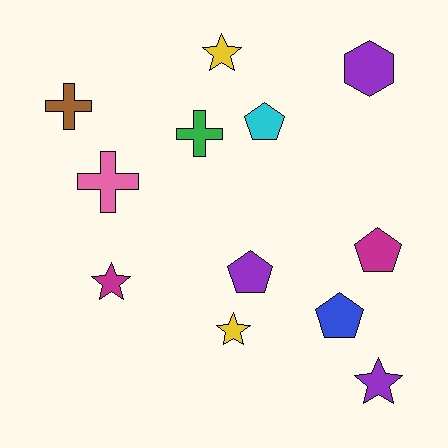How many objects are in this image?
There are 12 objects.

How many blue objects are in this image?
There is 1 blue object.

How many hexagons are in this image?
There is 1 hexagon.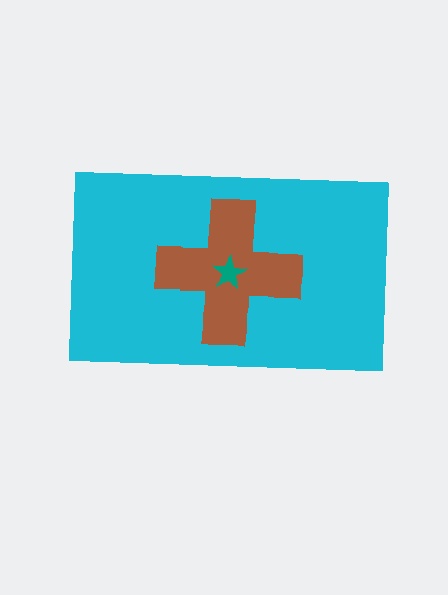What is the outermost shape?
The cyan rectangle.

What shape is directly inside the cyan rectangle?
The brown cross.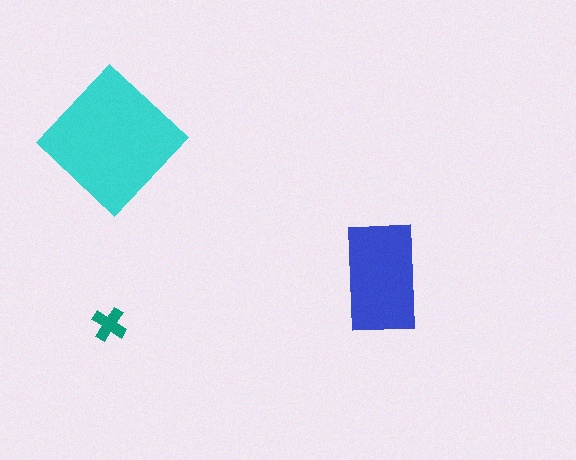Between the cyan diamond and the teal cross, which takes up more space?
The cyan diamond.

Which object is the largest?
The cyan diamond.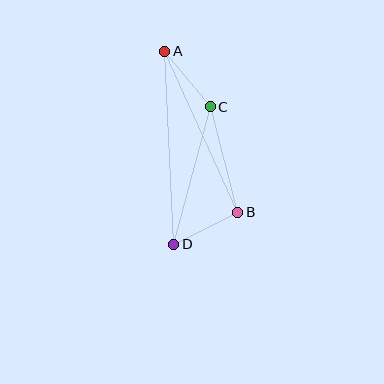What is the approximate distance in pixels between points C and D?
The distance between C and D is approximately 143 pixels.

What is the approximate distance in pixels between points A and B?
The distance between A and B is approximately 177 pixels.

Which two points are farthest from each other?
Points A and D are farthest from each other.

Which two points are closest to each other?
Points B and D are closest to each other.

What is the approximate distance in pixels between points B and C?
The distance between B and C is approximately 109 pixels.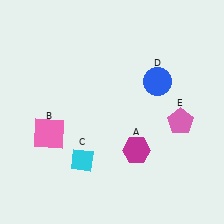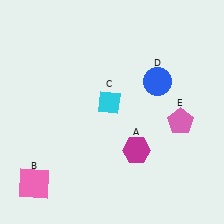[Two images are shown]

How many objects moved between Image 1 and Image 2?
2 objects moved between the two images.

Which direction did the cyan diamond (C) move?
The cyan diamond (C) moved up.